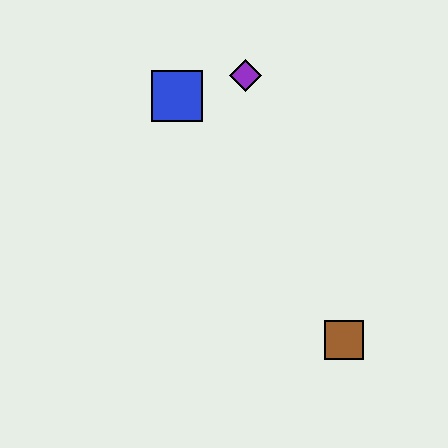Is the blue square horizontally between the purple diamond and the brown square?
No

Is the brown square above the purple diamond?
No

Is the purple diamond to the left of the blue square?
No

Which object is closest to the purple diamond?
The blue square is closest to the purple diamond.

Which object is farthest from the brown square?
The blue square is farthest from the brown square.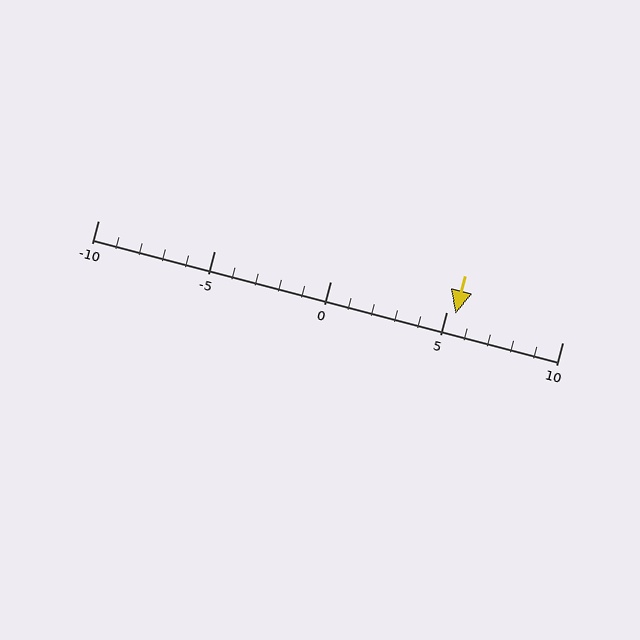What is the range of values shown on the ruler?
The ruler shows values from -10 to 10.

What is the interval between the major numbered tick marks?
The major tick marks are spaced 5 units apart.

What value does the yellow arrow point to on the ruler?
The yellow arrow points to approximately 5.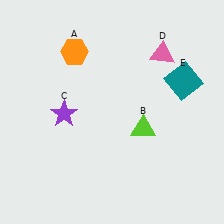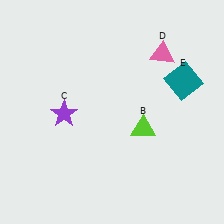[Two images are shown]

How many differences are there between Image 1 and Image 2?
There is 1 difference between the two images.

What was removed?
The orange hexagon (A) was removed in Image 2.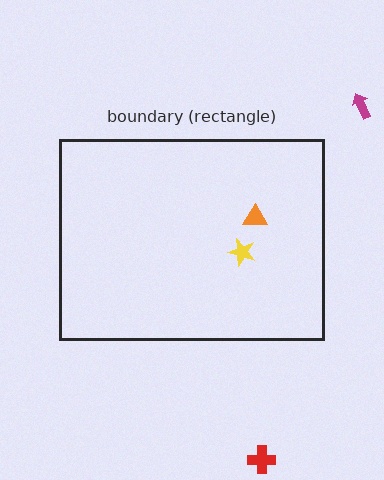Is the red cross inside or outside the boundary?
Outside.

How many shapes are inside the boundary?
2 inside, 2 outside.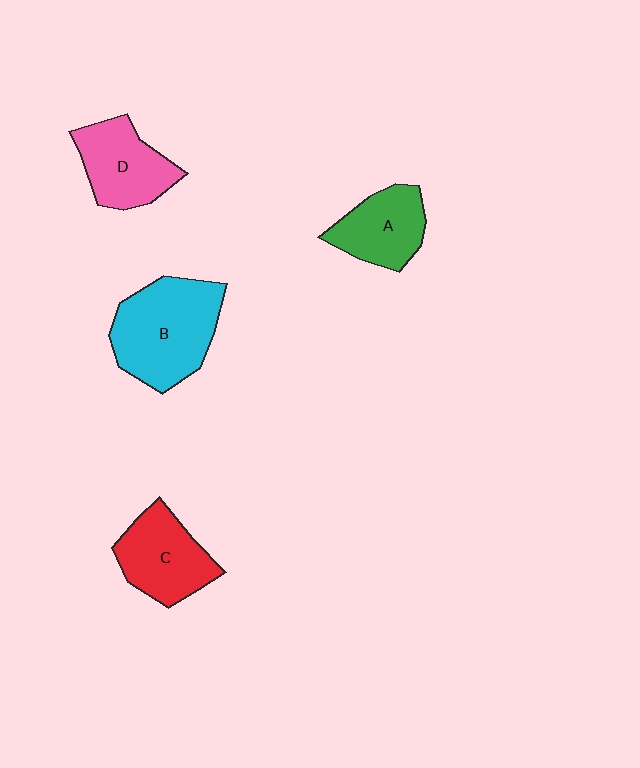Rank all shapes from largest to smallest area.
From largest to smallest: B (cyan), C (red), D (pink), A (green).